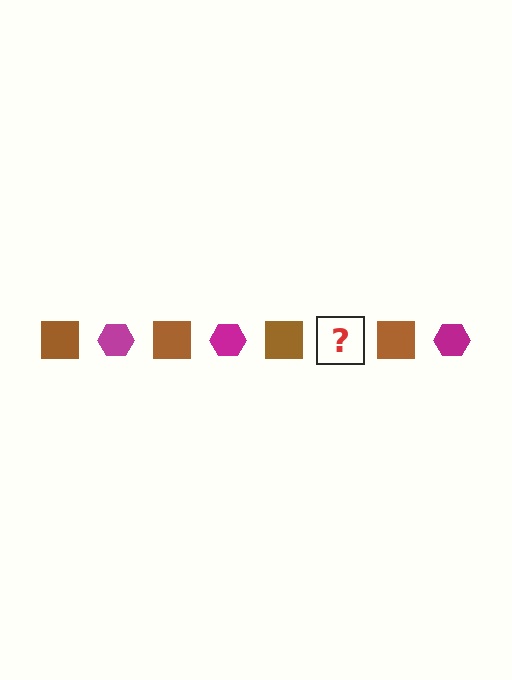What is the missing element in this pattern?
The missing element is a magenta hexagon.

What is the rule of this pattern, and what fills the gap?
The rule is that the pattern alternates between brown square and magenta hexagon. The gap should be filled with a magenta hexagon.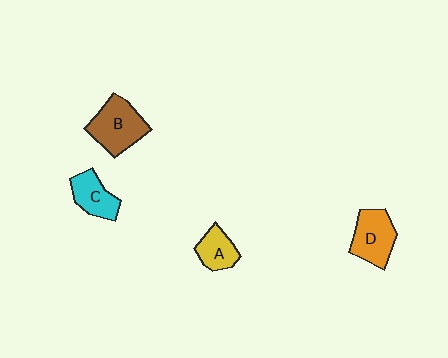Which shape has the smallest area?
Shape A (yellow).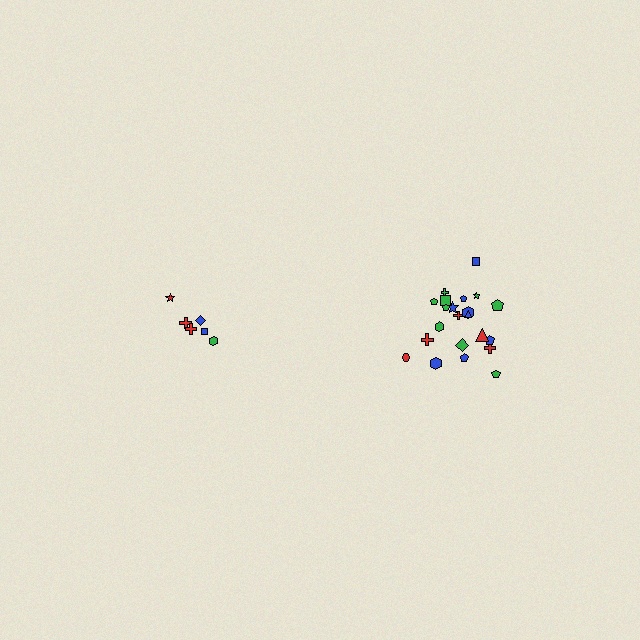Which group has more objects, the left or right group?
The right group.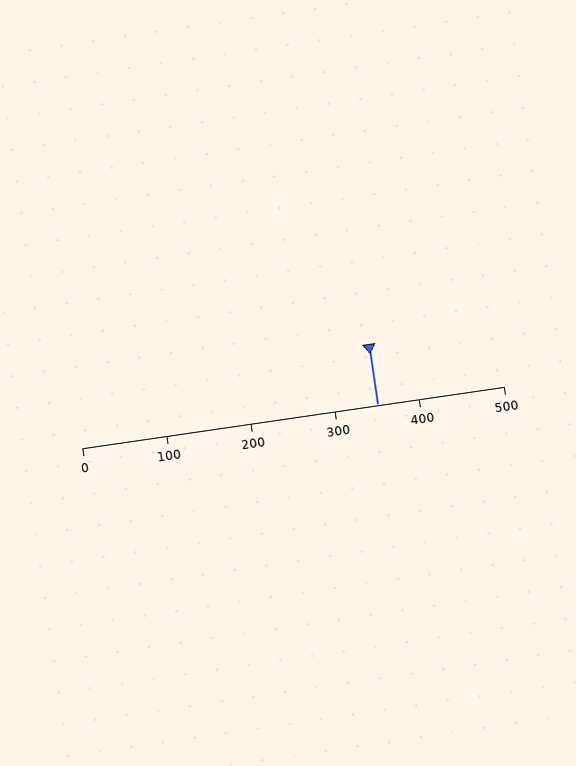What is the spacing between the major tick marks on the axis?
The major ticks are spaced 100 apart.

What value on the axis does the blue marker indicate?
The marker indicates approximately 350.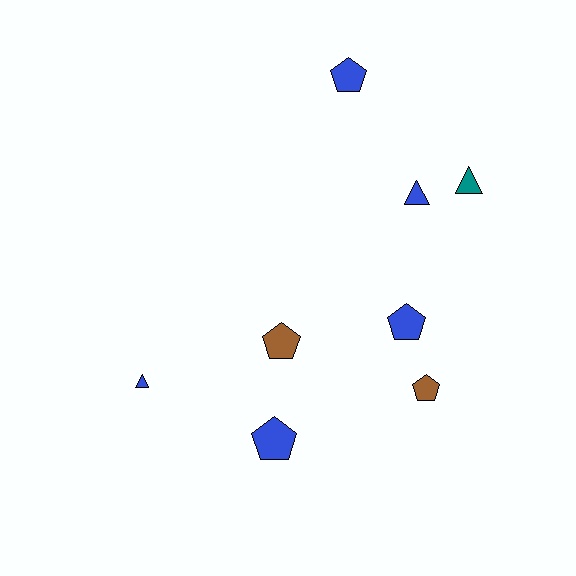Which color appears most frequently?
Blue, with 5 objects.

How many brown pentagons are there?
There are 2 brown pentagons.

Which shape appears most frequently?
Pentagon, with 5 objects.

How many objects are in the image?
There are 8 objects.